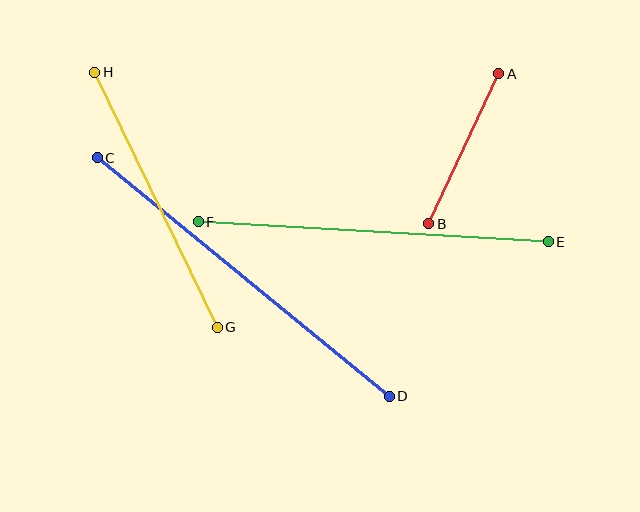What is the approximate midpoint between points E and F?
The midpoint is at approximately (373, 232) pixels.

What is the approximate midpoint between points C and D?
The midpoint is at approximately (243, 277) pixels.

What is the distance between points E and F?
The distance is approximately 351 pixels.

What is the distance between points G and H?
The distance is approximately 283 pixels.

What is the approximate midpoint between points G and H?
The midpoint is at approximately (156, 200) pixels.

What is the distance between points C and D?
The distance is approximately 377 pixels.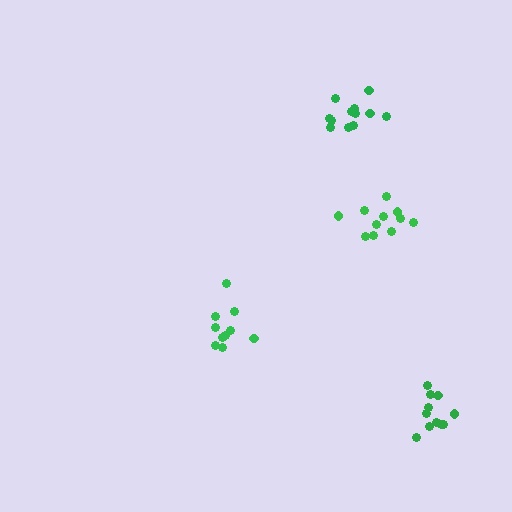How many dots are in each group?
Group 1: 10 dots, Group 2: 12 dots, Group 3: 11 dots, Group 4: 11 dots (44 total).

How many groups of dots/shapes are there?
There are 4 groups.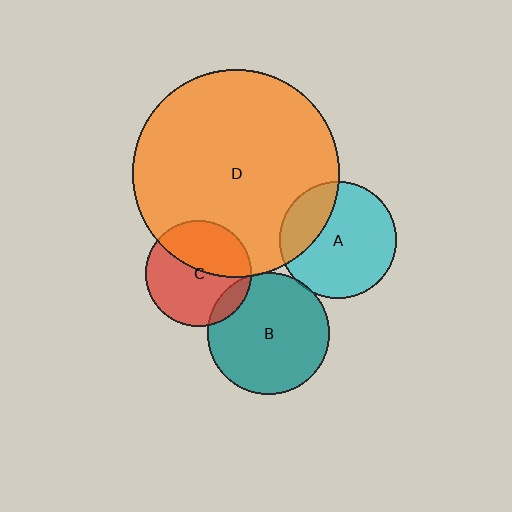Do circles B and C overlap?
Yes.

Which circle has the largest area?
Circle D (orange).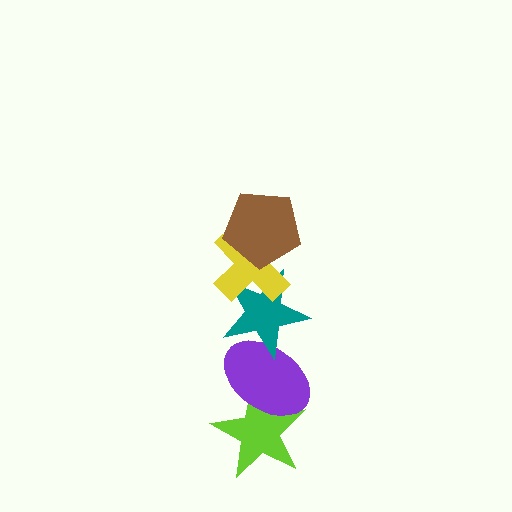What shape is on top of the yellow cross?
The brown pentagon is on top of the yellow cross.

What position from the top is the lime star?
The lime star is 5th from the top.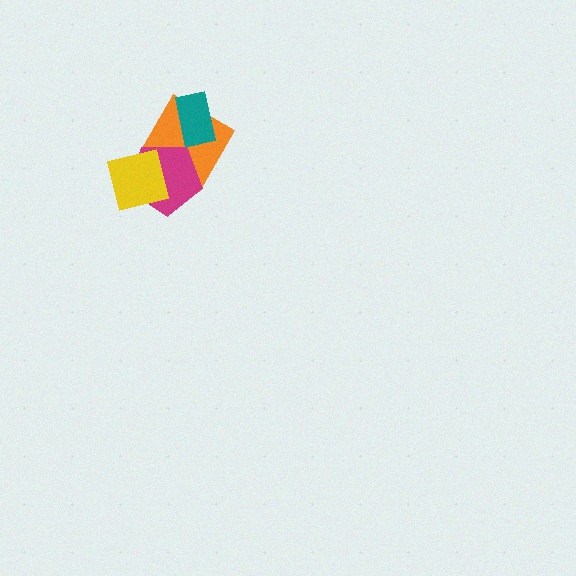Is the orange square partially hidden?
Yes, it is partially covered by another shape.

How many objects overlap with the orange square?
2 objects overlap with the orange square.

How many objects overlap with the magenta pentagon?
2 objects overlap with the magenta pentagon.